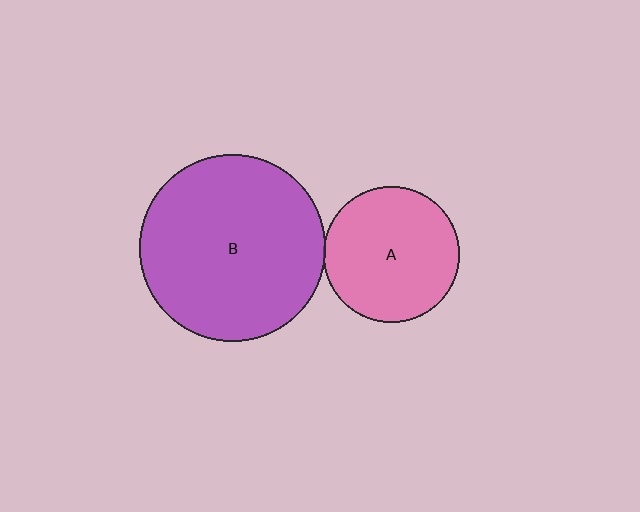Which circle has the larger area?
Circle B (purple).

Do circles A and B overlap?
Yes.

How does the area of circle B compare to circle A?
Approximately 1.9 times.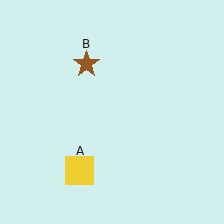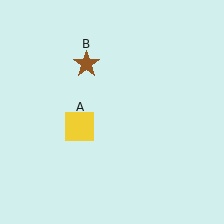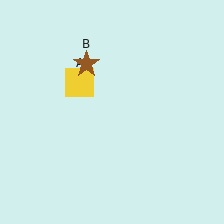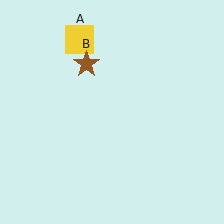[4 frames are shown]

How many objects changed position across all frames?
1 object changed position: yellow square (object A).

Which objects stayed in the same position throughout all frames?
Brown star (object B) remained stationary.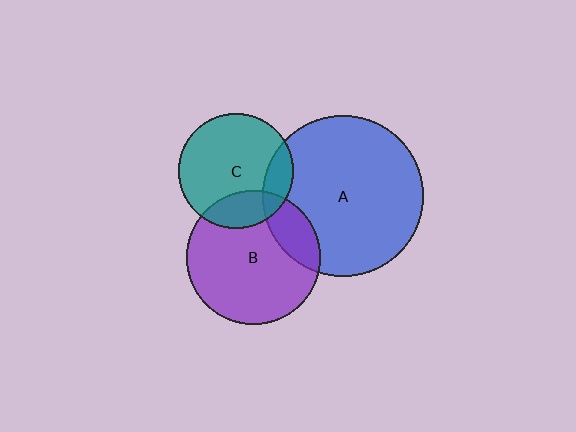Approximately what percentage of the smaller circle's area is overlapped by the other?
Approximately 20%.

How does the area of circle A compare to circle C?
Approximately 2.0 times.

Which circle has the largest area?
Circle A (blue).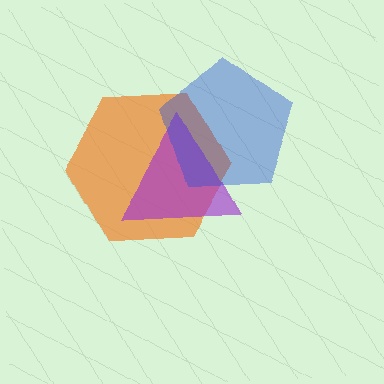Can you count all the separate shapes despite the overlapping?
Yes, there are 3 separate shapes.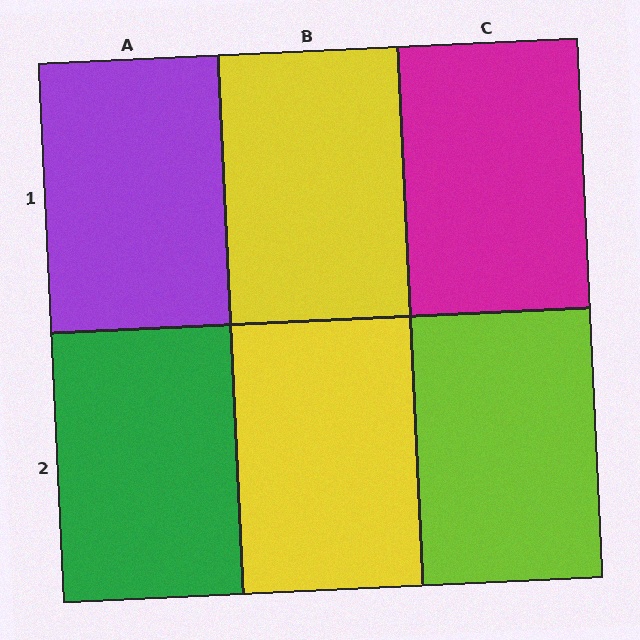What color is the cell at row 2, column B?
Yellow.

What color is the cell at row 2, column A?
Green.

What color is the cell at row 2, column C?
Lime.